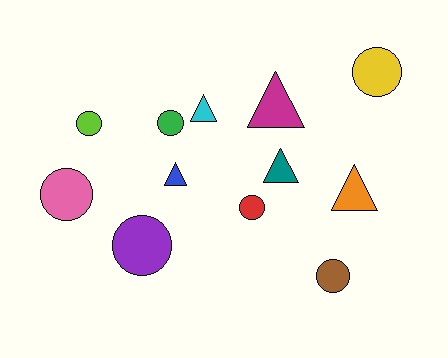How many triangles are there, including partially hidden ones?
There are 5 triangles.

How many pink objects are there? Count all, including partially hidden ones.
There is 1 pink object.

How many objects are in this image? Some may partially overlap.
There are 12 objects.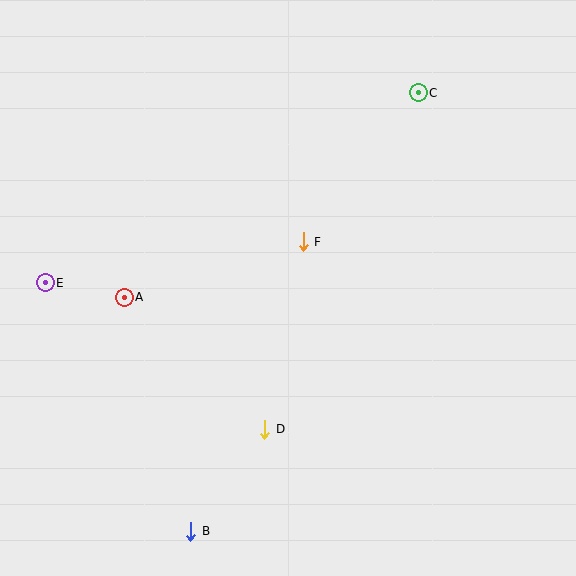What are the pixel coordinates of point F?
Point F is at (303, 242).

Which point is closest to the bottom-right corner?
Point D is closest to the bottom-right corner.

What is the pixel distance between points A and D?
The distance between A and D is 193 pixels.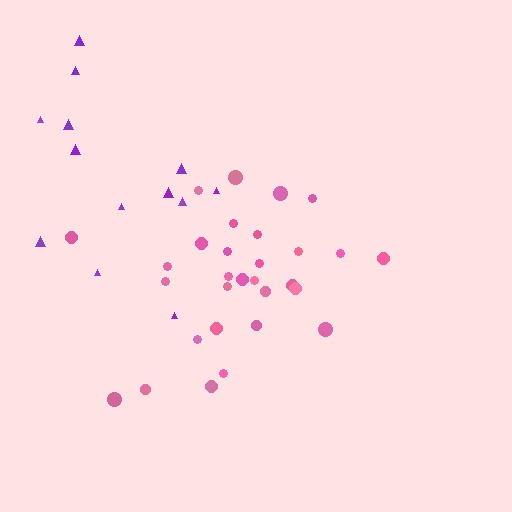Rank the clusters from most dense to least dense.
pink, purple.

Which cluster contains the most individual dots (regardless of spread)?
Pink (30).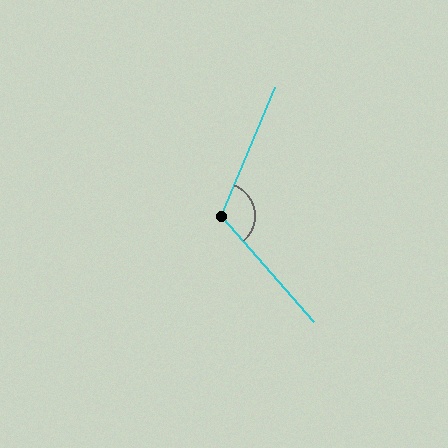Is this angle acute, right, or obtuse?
It is obtuse.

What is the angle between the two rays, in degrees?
Approximately 116 degrees.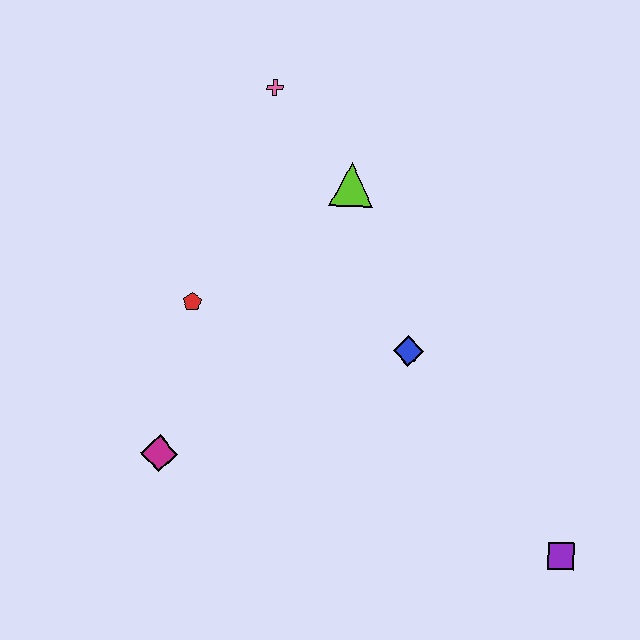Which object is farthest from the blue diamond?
The pink cross is farthest from the blue diamond.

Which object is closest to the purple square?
The blue diamond is closest to the purple square.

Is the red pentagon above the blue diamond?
Yes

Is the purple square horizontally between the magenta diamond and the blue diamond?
No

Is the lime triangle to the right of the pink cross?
Yes